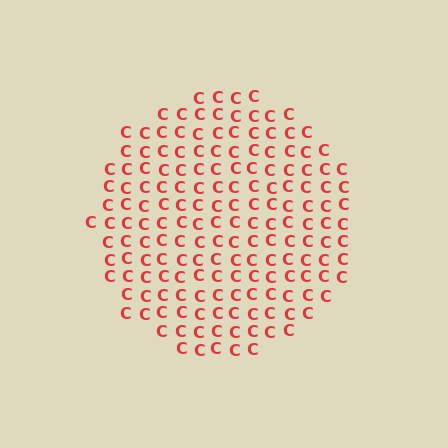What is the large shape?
The large shape is a circle.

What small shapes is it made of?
It is made of small letter C's.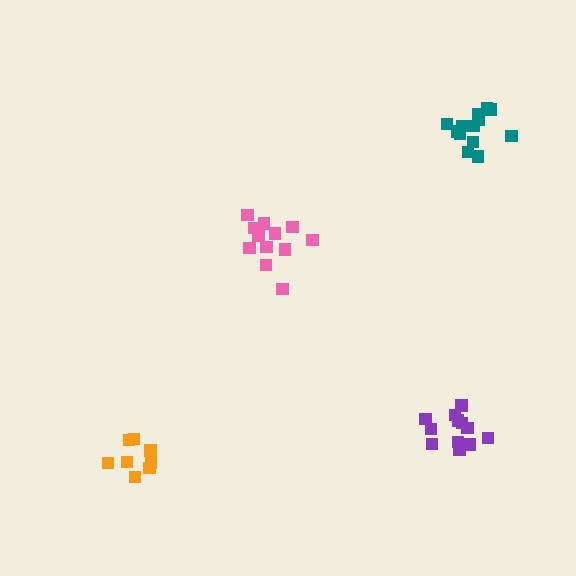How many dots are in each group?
Group 1: 12 dots, Group 2: 12 dots, Group 3: 9 dots, Group 4: 13 dots (46 total).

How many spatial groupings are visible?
There are 4 spatial groupings.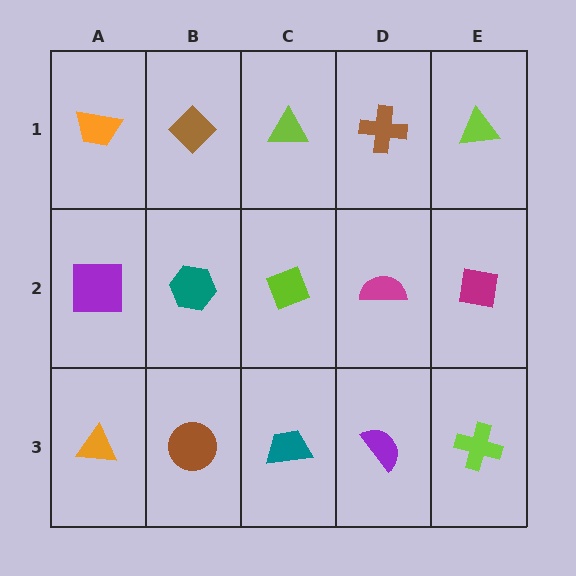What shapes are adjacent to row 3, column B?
A teal hexagon (row 2, column B), an orange triangle (row 3, column A), a teal trapezoid (row 3, column C).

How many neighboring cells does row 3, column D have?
3.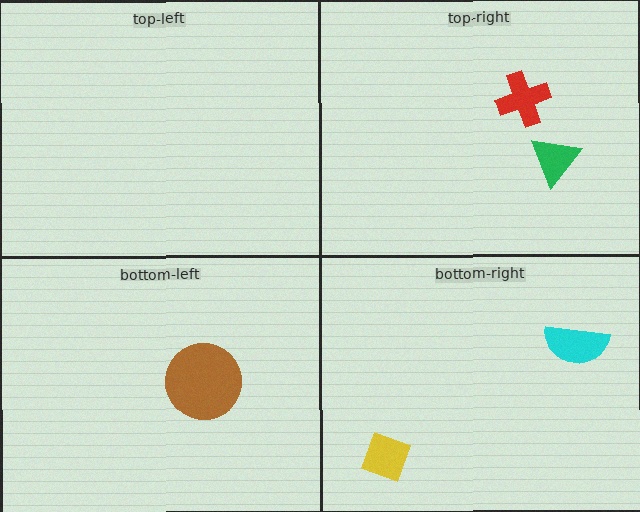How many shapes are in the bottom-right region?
2.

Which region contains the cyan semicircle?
The bottom-right region.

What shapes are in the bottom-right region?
The cyan semicircle, the yellow diamond.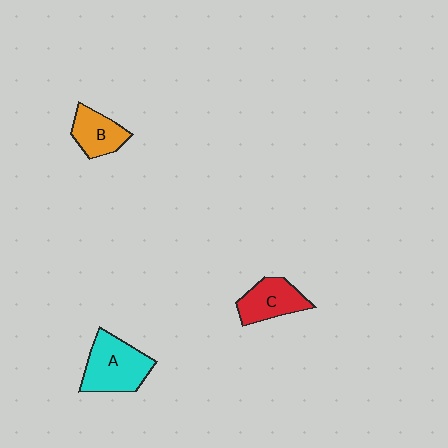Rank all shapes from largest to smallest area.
From largest to smallest: A (cyan), C (red), B (orange).